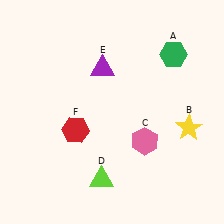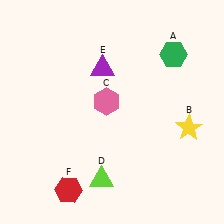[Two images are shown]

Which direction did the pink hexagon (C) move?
The pink hexagon (C) moved up.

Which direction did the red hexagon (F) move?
The red hexagon (F) moved down.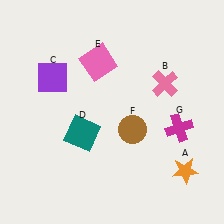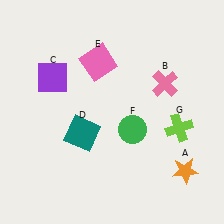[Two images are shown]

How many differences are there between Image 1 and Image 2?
There are 2 differences between the two images.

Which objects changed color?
F changed from brown to green. G changed from magenta to lime.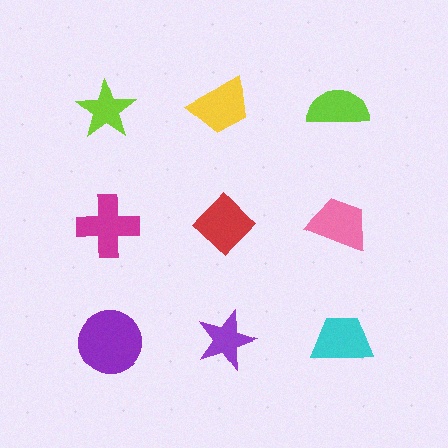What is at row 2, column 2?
A red diamond.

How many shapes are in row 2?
3 shapes.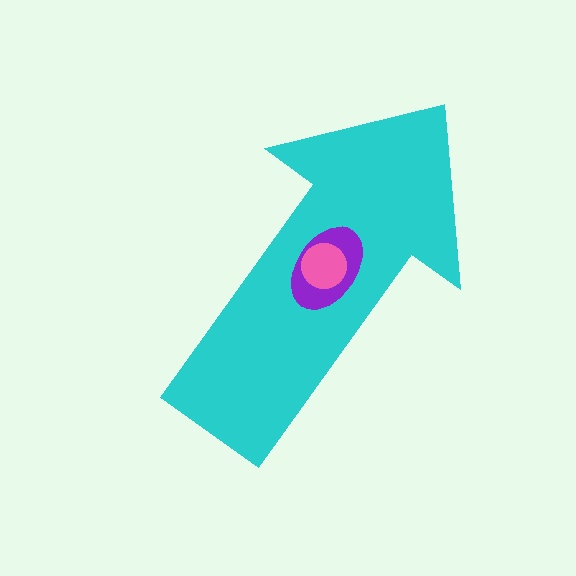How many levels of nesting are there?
3.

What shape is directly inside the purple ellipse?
The pink circle.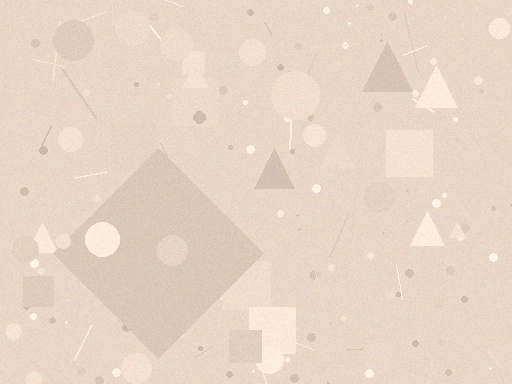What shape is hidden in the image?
A diamond is hidden in the image.